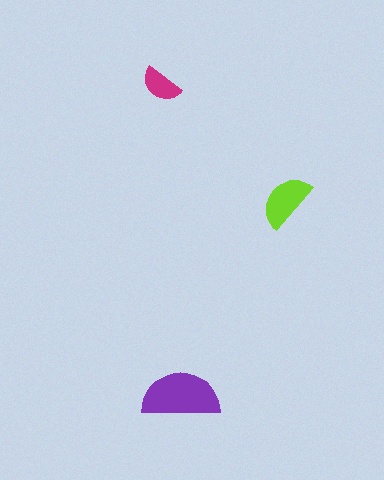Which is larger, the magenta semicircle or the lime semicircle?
The lime one.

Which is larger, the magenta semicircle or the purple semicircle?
The purple one.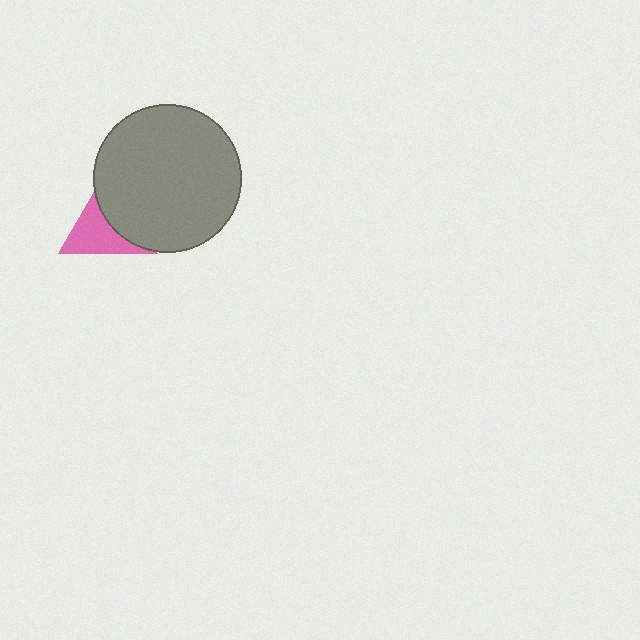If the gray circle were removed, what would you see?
You would see the complete pink triangle.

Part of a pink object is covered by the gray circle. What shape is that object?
It is a triangle.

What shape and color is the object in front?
The object in front is a gray circle.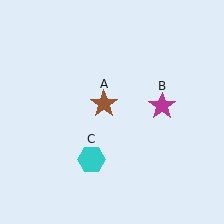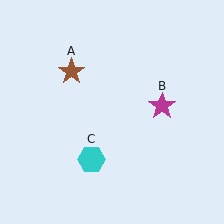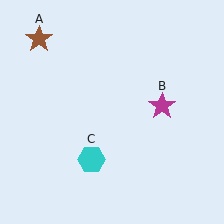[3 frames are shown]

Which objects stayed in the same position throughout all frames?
Magenta star (object B) and cyan hexagon (object C) remained stationary.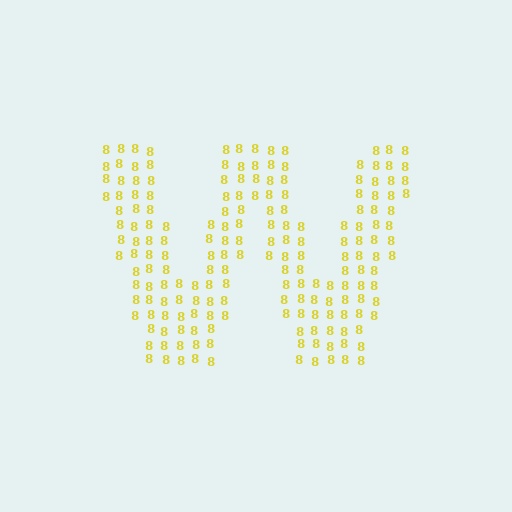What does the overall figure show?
The overall figure shows the letter W.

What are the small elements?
The small elements are digit 8's.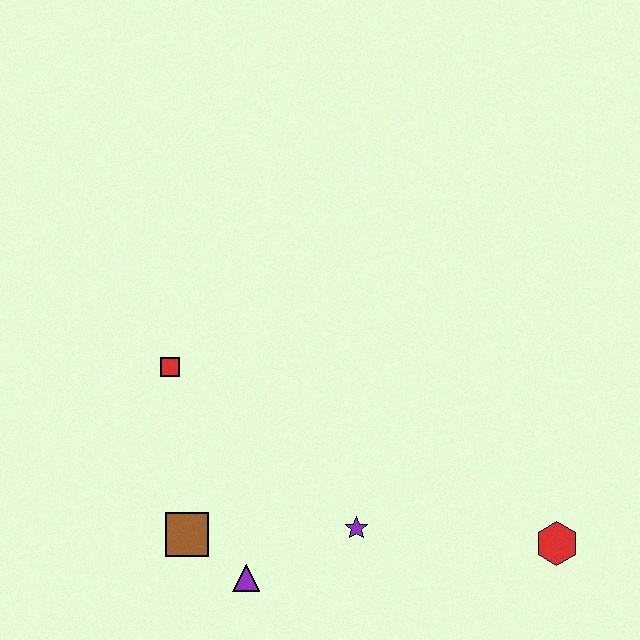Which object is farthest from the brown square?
The red hexagon is farthest from the brown square.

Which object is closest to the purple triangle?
The brown square is closest to the purple triangle.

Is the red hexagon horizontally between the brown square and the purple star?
No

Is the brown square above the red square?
No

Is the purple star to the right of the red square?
Yes